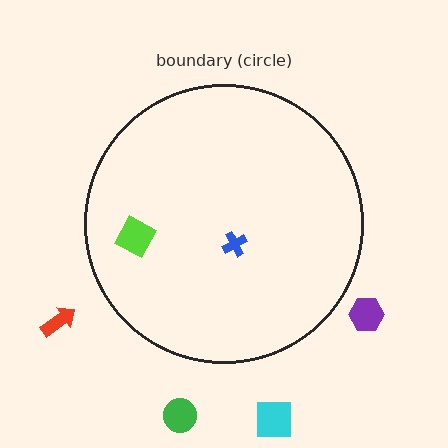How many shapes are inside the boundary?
2 inside, 4 outside.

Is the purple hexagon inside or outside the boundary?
Outside.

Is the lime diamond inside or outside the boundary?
Inside.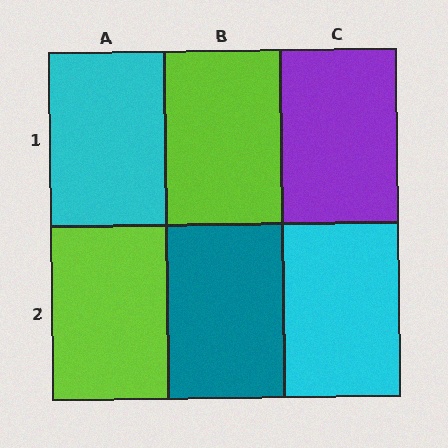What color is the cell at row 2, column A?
Lime.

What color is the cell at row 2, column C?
Cyan.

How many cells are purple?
1 cell is purple.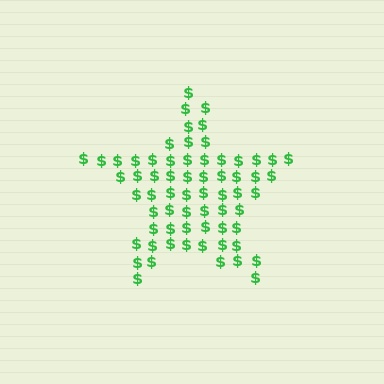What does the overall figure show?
The overall figure shows a star.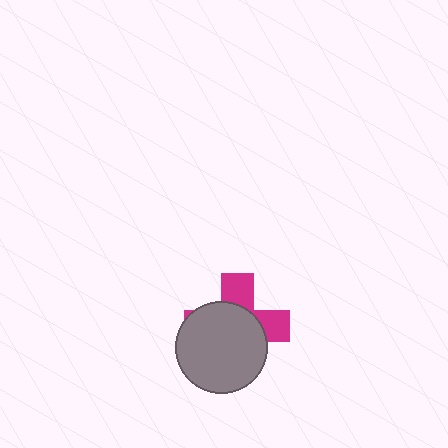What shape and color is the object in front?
The object in front is a gray circle.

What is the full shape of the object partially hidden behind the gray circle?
The partially hidden object is a magenta cross.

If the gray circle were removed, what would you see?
You would see the complete magenta cross.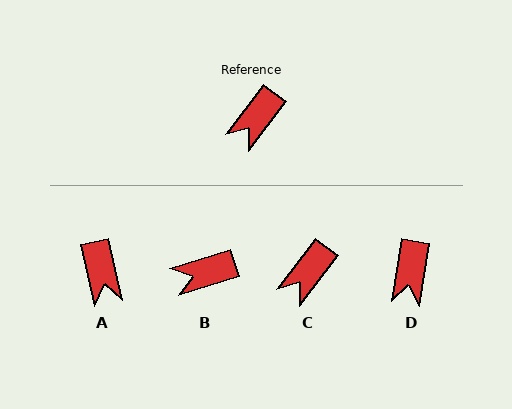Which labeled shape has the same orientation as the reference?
C.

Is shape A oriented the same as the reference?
No, it is off by about 49 degrees.